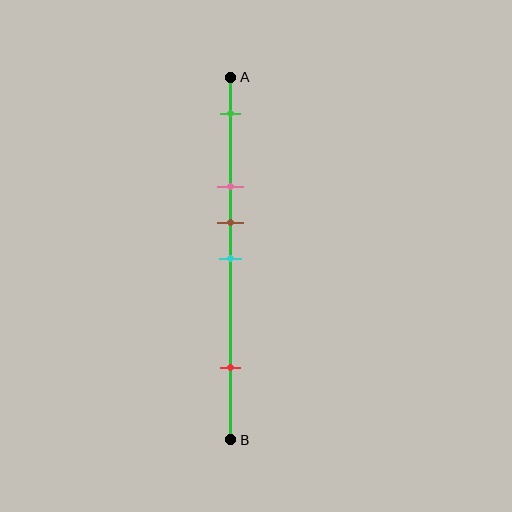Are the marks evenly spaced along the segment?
No, the marks are not evenly spaced.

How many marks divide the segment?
There are 5 marks dividing the segment.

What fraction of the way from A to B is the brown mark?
The brown mark is approximately 40% (0.4) of the way from A to B.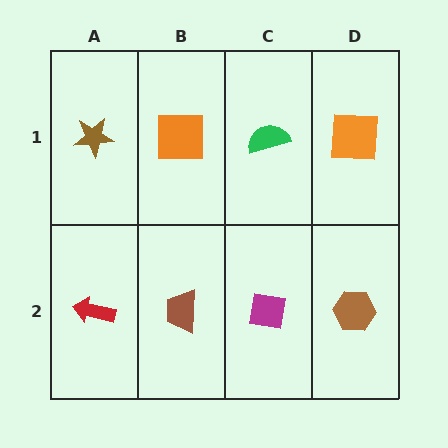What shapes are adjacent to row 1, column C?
A magenta square (row 2, column C), an orange square (row 1, column B), an orange square (row 1, column D).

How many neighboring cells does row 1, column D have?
2.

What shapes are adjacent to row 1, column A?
A red arrow (row 2, column A), an orange square (row 1, column B).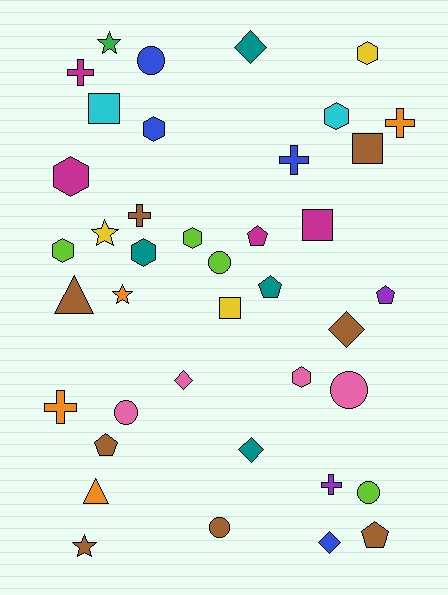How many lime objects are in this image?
There are 4 lime objects.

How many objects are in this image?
There are 40 objects.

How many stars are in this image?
There are 4 stars.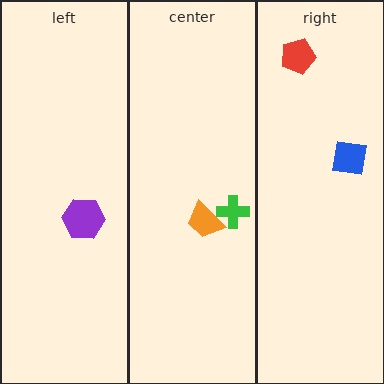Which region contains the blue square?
The right region.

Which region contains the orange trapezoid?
The center region.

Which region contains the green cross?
The center region.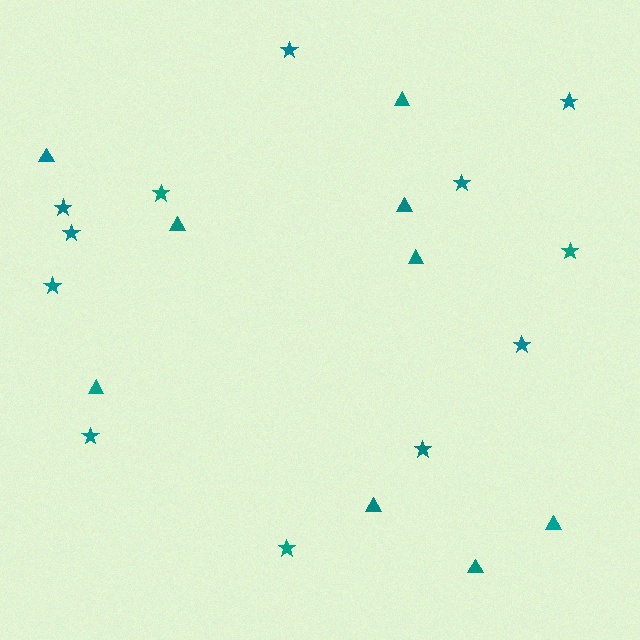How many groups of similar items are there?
There are 2 groups: one group of triangles (9) and one group of stars (12).